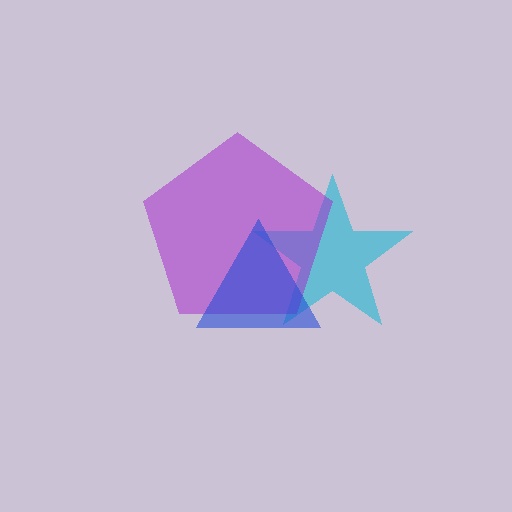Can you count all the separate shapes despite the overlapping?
Yes, there are 3 separate shapes.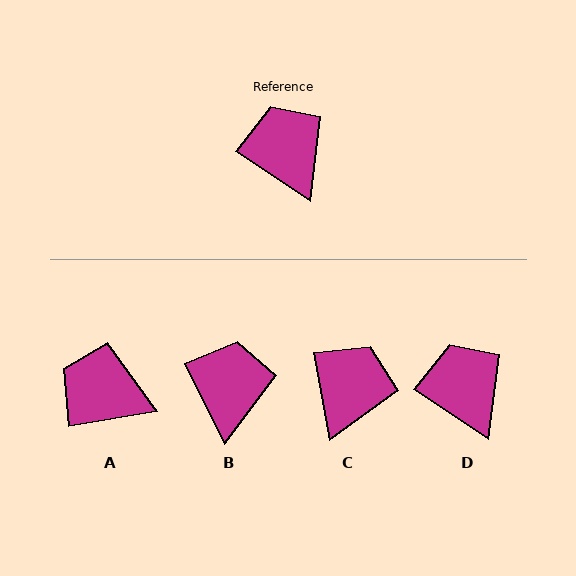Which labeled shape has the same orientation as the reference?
D.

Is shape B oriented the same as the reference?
No, it is off by about 30 degrees.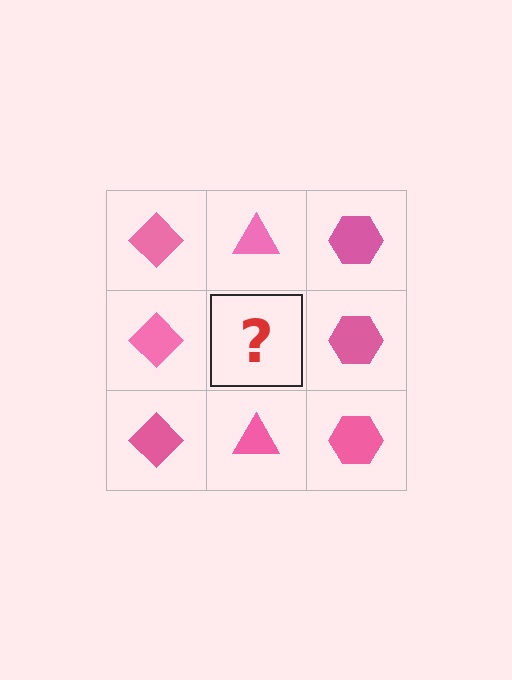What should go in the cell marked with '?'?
The missing cell should contain a pink triangle.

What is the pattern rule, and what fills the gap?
The rule is that each column has a consistent shape. The gap should be filled with a pink triangle.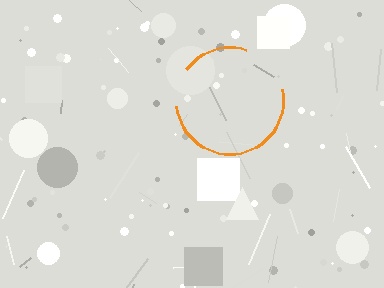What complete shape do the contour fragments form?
The contour fragments form a circle.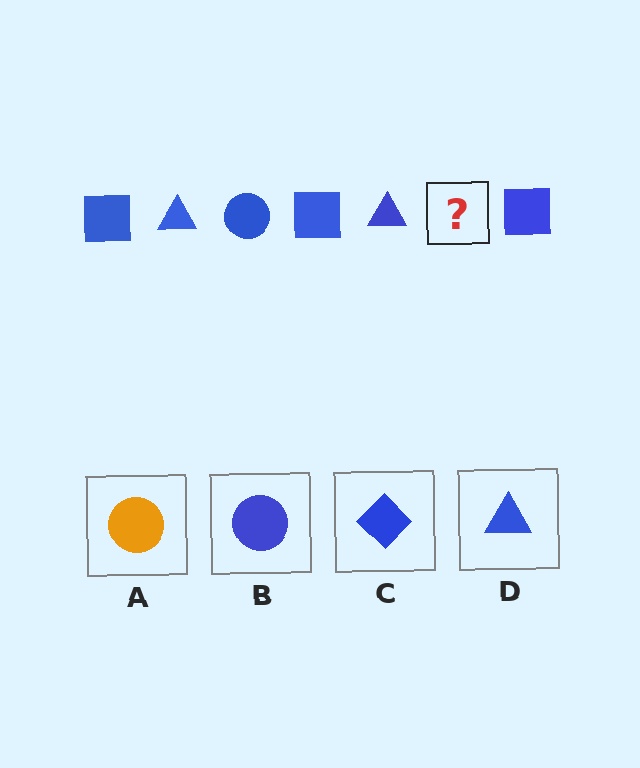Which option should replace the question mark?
Option B.